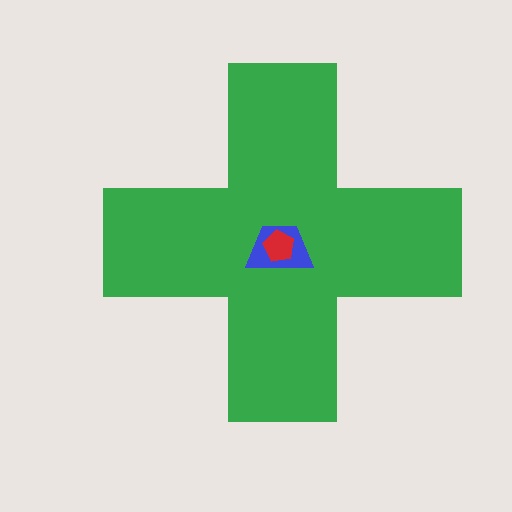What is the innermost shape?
The red pentagon.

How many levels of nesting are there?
3.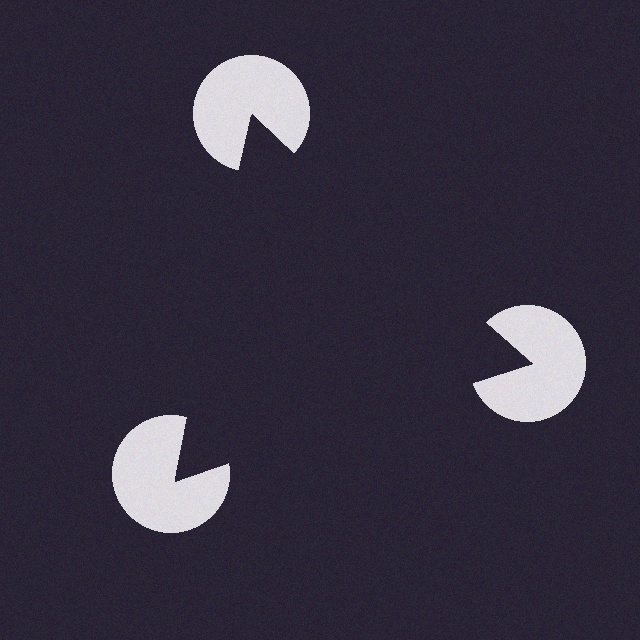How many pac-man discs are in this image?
There are 3 — one at each vertex of the illusory triangle.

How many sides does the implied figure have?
3 sides.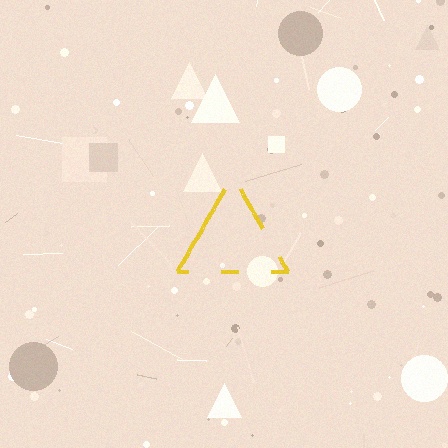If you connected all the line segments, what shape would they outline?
They would outline a triangle.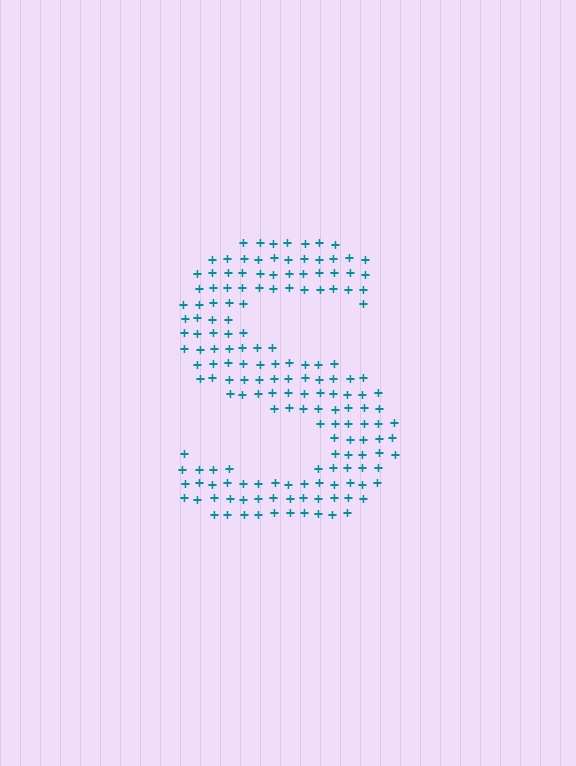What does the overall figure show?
The overall figure shows the letter S.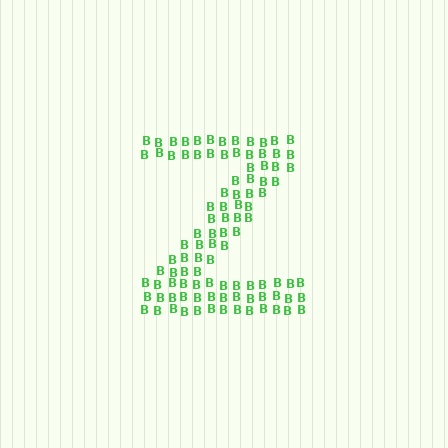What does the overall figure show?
The overall figure shows the letter Z.